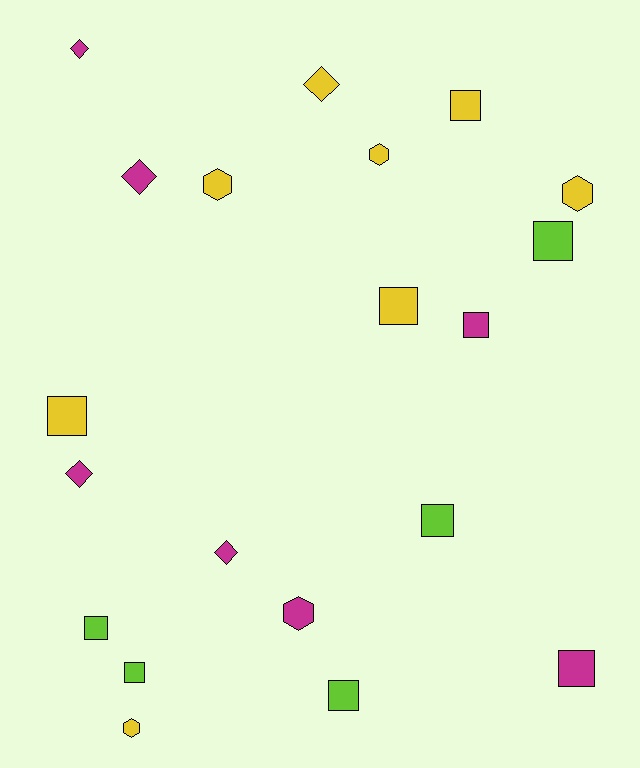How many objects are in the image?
There are 20 objects.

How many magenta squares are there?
There are 2 magenta squares.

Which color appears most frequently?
Yellow, with 8 objects.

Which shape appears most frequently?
Square, with 10 objects.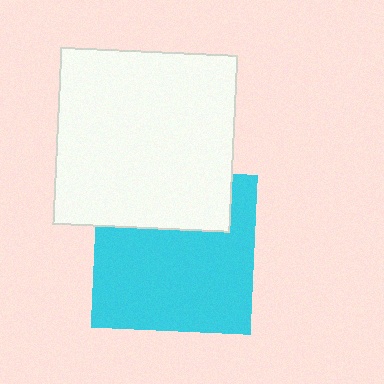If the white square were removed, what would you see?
You would see the complete cyan square.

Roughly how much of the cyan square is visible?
Most of it is visible (roughly 69%).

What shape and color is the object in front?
The object in front is a white square.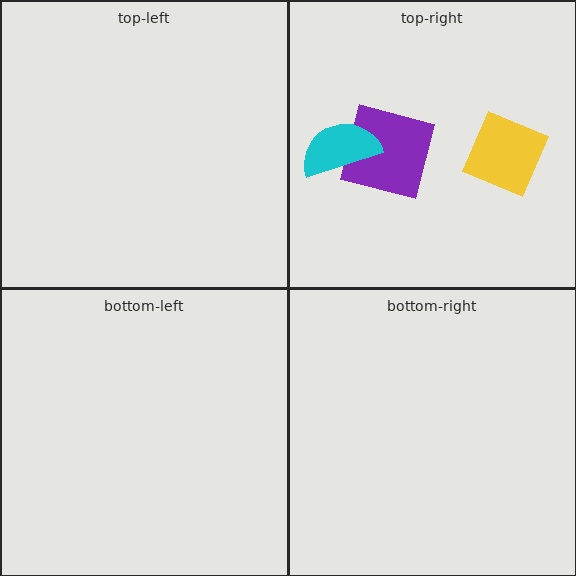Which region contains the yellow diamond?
The top-right region.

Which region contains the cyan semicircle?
The top-right region.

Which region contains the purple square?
The top-right region.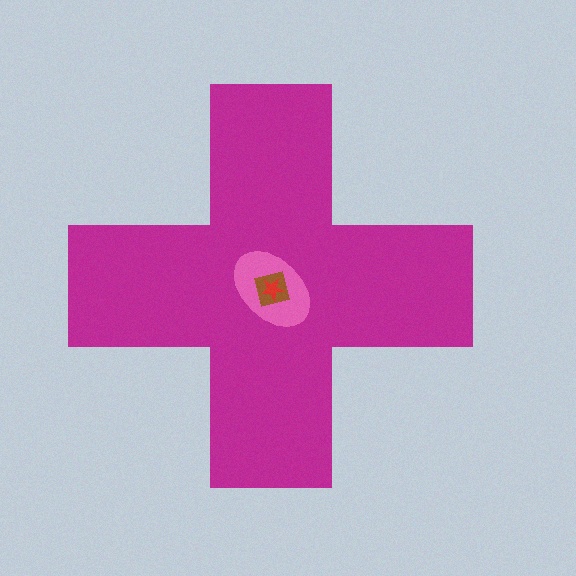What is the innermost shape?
The red star.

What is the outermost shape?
The magenta cross.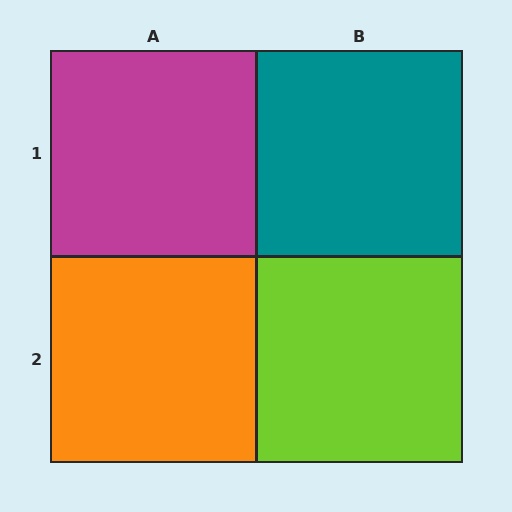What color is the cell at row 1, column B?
Teal.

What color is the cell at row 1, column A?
Magenta.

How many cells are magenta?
1 cell is magenta.